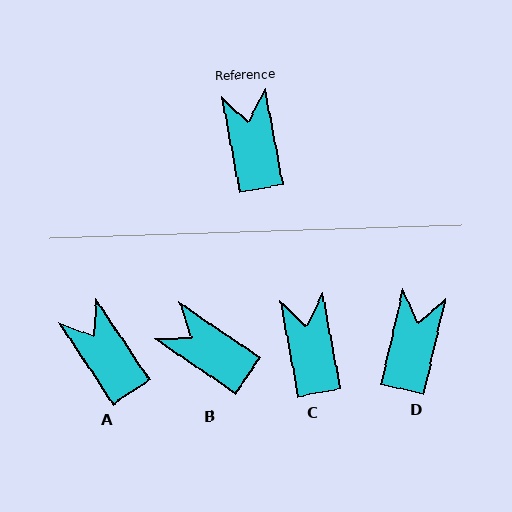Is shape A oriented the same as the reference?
No, it is off by about 23 degrees.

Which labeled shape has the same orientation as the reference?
C.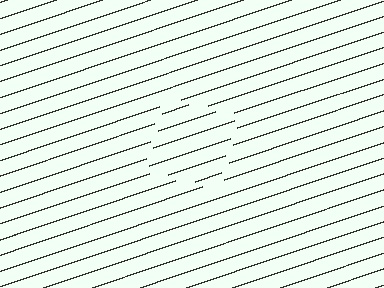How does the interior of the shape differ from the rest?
The interior of the shape contains the same grating, shifted by half a period — the contour is defined by the phase discontinuity where line-ends from the inner and outer gratings abut.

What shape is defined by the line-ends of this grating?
An illusory square. The interior of the shape contains the same grating, shifted by half a period — the contour is defined by the phase discontinuity where line-ends from the inner and outer gratings abut.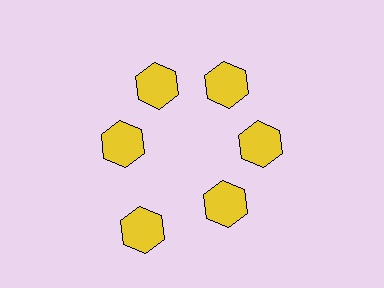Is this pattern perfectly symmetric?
No. The 6 yellow hexagons are arranged in a ring, but one element near the 7 o'clock position is pushed outward from the center, breaking the 6-fold rotational symmetry.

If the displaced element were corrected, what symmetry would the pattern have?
It would have 6-fold rotational symmetry — the pattern would map onto itself every 60 degrees.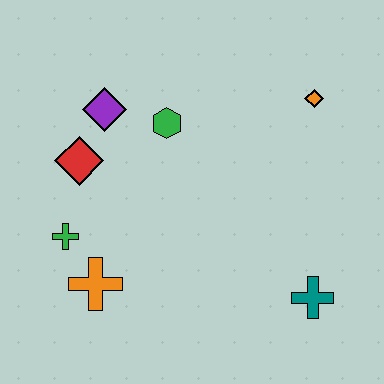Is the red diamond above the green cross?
Yes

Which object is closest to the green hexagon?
The purple diamond is closest to the green hexagon.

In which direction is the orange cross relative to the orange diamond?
The orange cross is to the left of the orange diamond.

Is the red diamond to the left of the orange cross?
Yes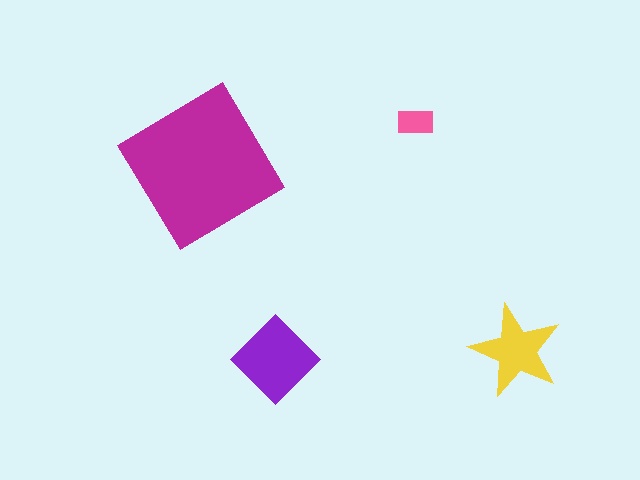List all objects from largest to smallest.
The magenta diamond, the purple diamond, the yellow star, the pink rectangle.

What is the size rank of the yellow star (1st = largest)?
3rd.